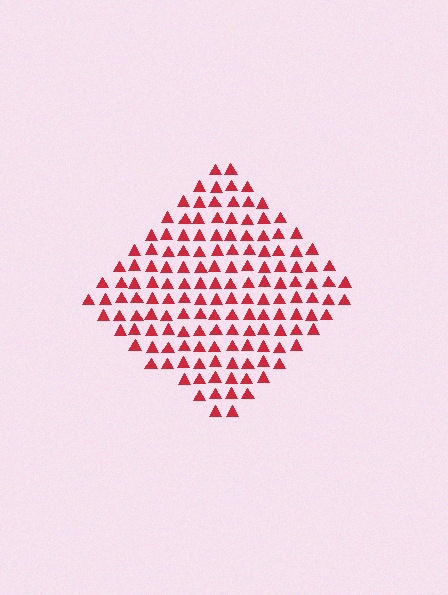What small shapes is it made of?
It is made of small triangles.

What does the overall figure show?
The overall figure shows a diamond.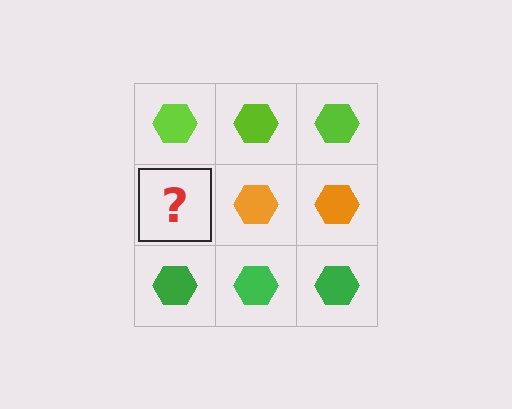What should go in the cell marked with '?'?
The missing cell should contain an orange hexagon.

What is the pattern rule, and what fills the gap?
The rule is that each row has a consistent color. The gap should be filled with an orange hexagon.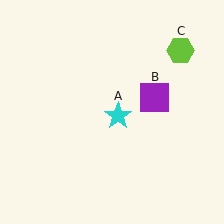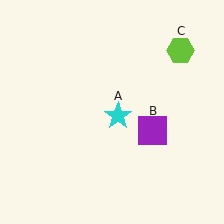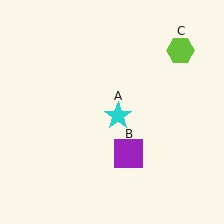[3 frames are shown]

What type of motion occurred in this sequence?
The purple square (object B) rotated clockwise around the center of the scene.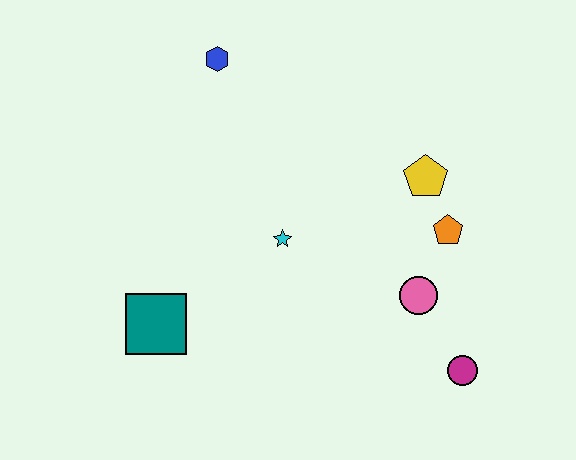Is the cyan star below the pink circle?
No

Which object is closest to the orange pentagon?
The yellow pentagon is closest to the orange pentagon.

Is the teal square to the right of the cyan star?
No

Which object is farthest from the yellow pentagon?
The teal square is farthest from the yellow pentagon.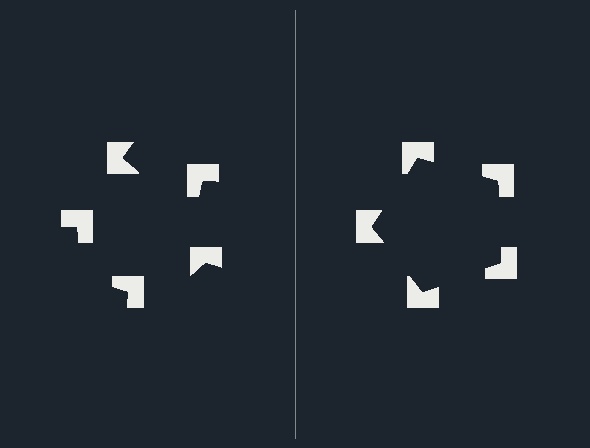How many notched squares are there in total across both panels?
10 — 5 on each side.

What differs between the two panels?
The notched squares are positioned identically on both sides; only the wedge orientations differ. On the right they align to a pentagon; on the left they are misaligned.